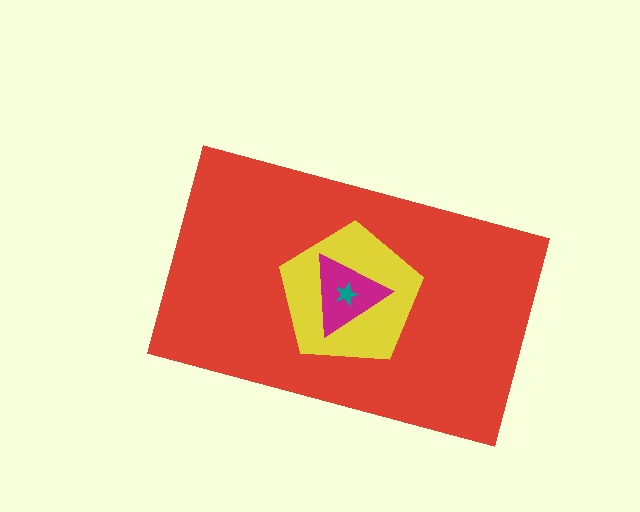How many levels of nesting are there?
4.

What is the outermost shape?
The red rectangle.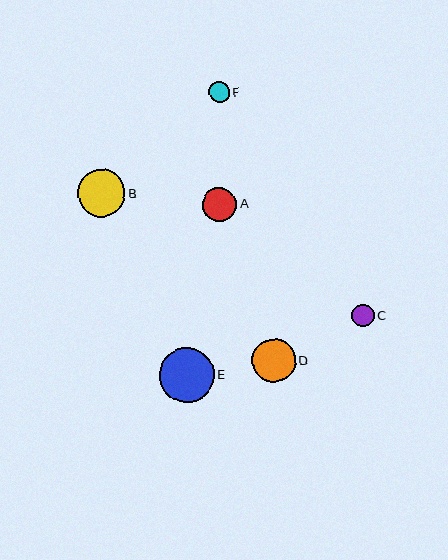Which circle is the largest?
Circle E is the largest with a size of approximately 55 pixels.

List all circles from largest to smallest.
From largest to smallest: E, B, D, A, C, F.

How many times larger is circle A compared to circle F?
Circle A is approximately 1.7 times the size of circle F.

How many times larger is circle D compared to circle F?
Circle D is approximately 2.1 times the size of circle F.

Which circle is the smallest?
Circle F is the smallest with a size of approximately 20 pixels.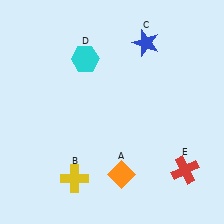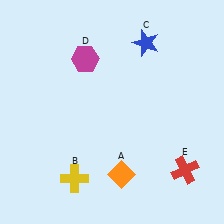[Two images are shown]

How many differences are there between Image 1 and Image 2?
There is 1 difference between the two images.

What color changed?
The hexagon (D) changed from cyan in Image 1 to magenta in Image 2.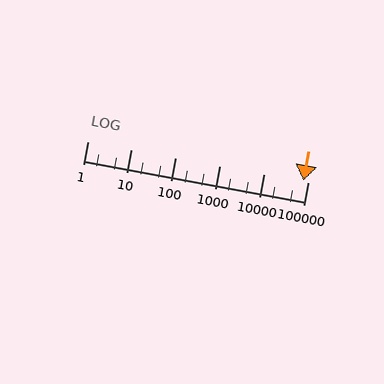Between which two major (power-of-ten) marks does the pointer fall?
The pointer is between 10000 and 100000.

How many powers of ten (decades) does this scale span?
The scale spans 5 decades, from 1 to 100000.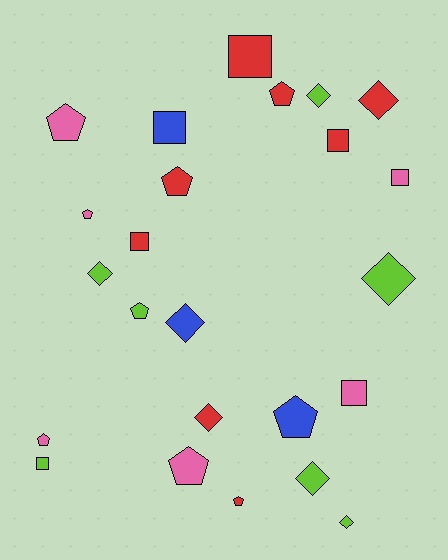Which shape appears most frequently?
Pentagon, with 9 objects.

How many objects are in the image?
There are 24 objects.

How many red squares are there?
There are 3 red squares.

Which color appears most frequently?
Red, with 8 objects.